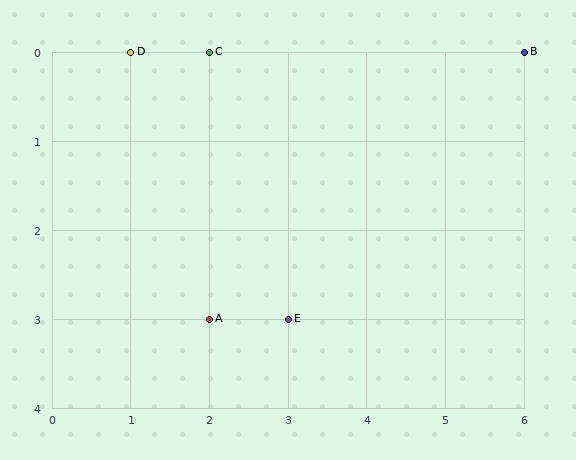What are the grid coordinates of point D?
Point D is at grid coordinates (1, 0).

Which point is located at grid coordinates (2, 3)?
Point A is at (2, 3).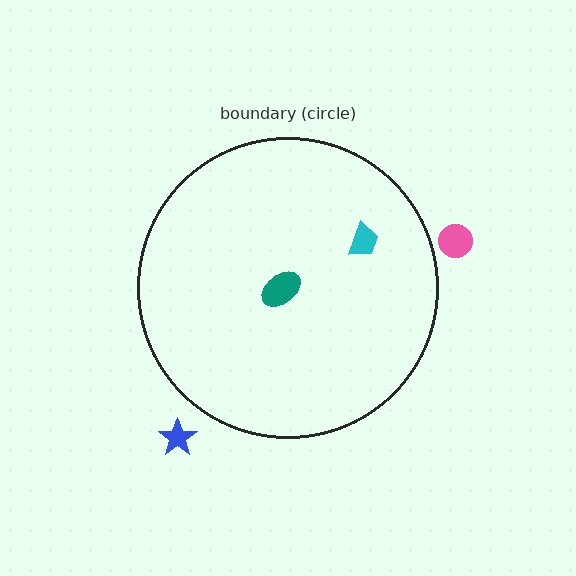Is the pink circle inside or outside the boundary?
Outside.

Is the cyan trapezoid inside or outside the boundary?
Inside.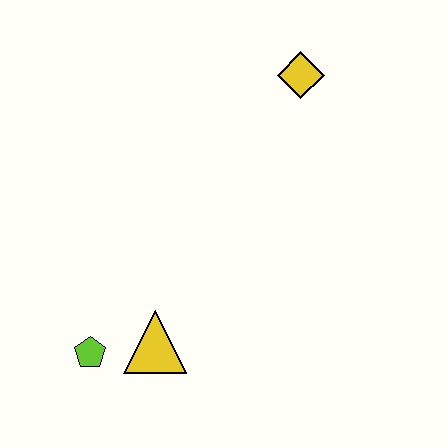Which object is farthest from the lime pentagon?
The yellow diamond is farthest from the lime pentagon.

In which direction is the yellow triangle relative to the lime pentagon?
The yellow triangle is to the right of the lime pentagon.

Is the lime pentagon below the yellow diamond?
Yes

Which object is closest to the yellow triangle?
The lime pentagon is closest to the yellow triangle.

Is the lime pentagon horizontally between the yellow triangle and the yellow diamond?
No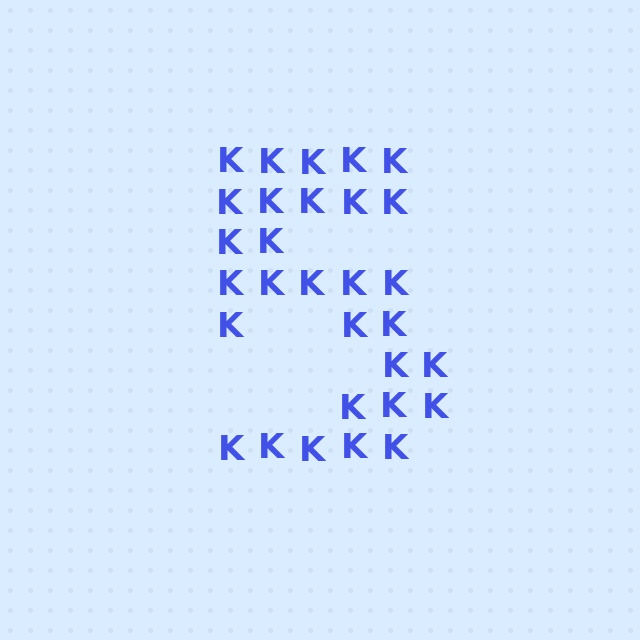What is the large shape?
The large shape is the digit 5.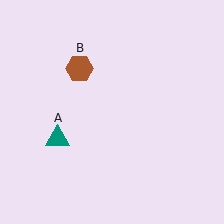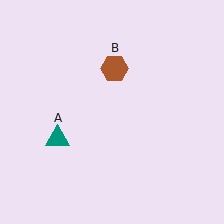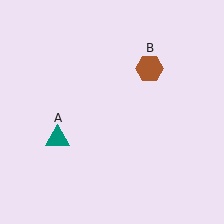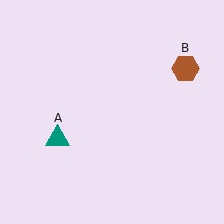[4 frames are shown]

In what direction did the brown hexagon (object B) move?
The brown hexagon (object B) moved right.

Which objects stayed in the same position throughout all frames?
Teal triangle (object A) remained stationary.